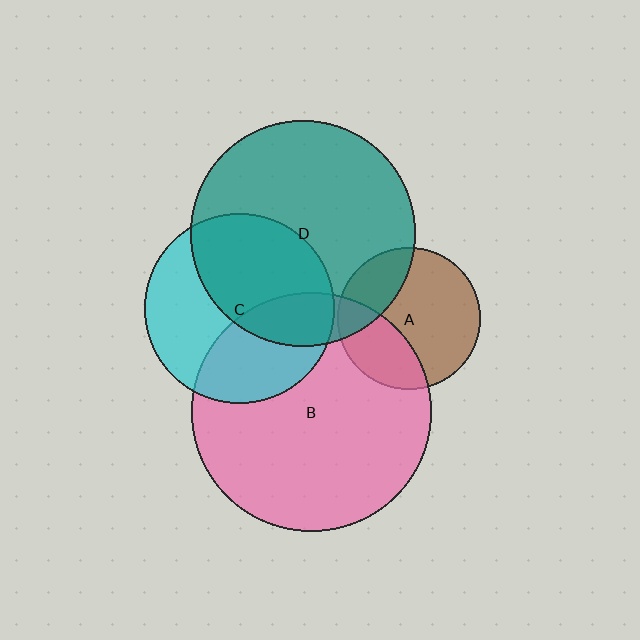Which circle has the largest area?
Circle B (pink).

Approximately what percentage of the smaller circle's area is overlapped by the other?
Approximately 25%.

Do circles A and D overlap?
Yes.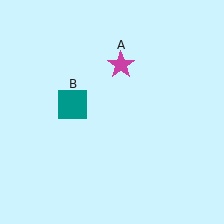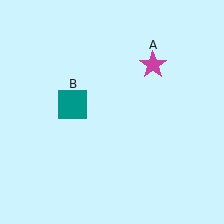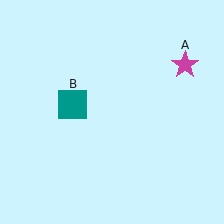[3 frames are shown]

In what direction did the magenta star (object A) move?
The magenta star (object A) moved right.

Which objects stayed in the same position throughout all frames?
Teal square (object B) remained stationary.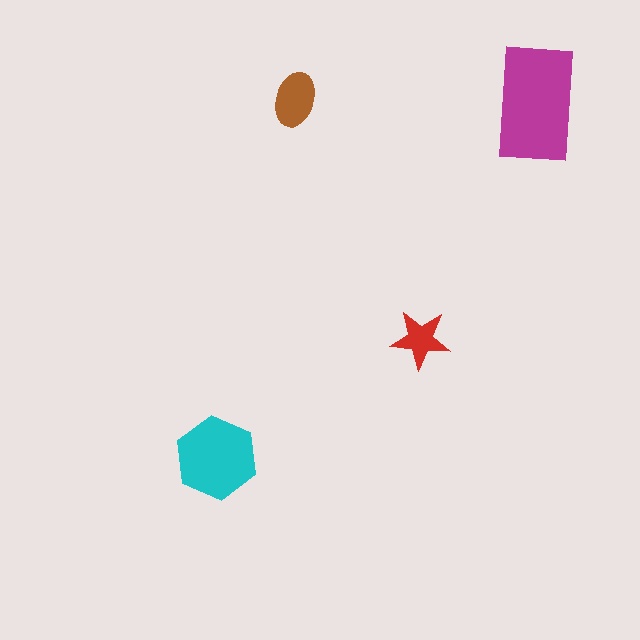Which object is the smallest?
The red star.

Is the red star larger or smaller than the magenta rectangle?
Smaller.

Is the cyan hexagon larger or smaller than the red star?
Larger.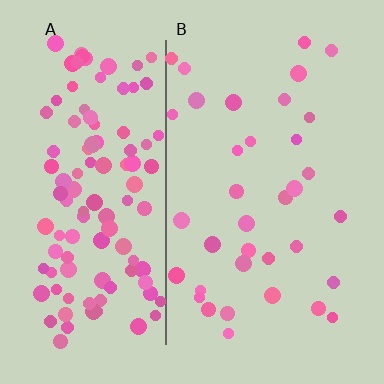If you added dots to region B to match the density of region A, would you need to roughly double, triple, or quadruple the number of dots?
Approximately triple.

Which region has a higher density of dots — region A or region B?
A (the left).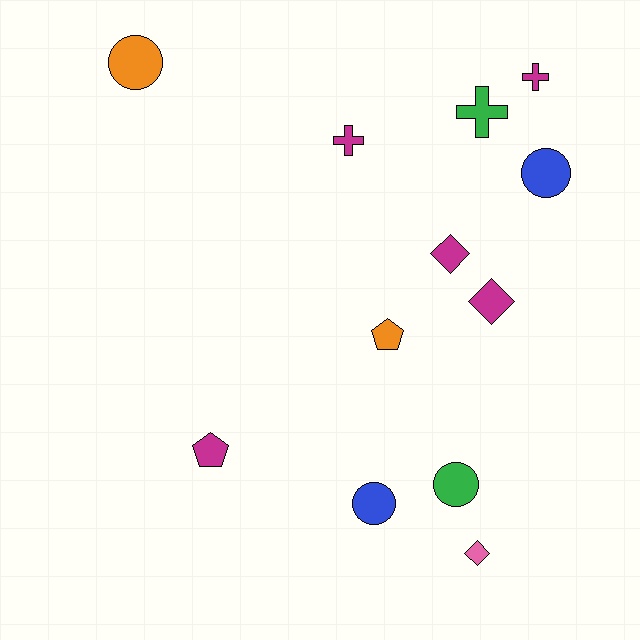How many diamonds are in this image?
There are 3 diamonds.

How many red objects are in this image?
There are no red objects.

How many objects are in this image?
There are 12 objects.